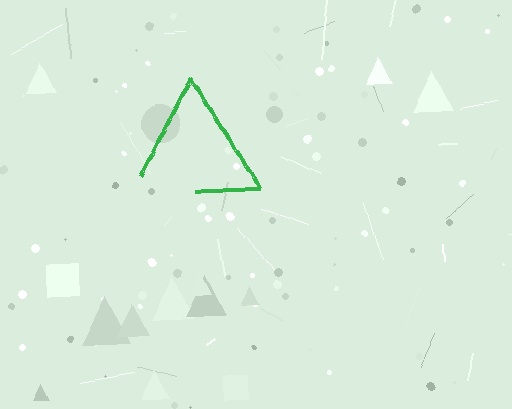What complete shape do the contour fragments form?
The contour fragments form a triangle.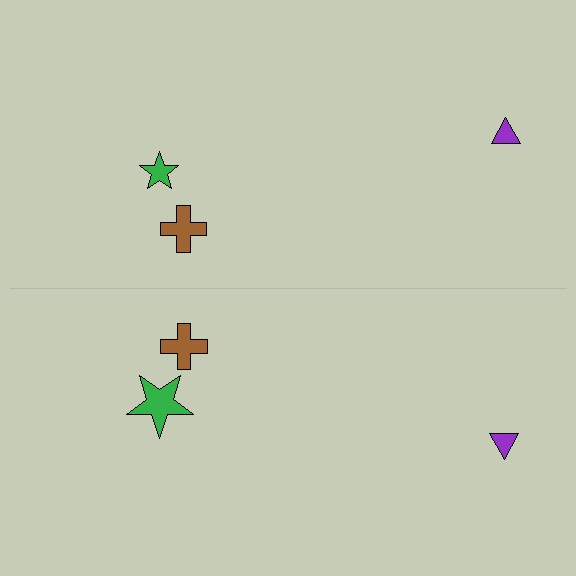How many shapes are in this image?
There are 6 shapes in this image.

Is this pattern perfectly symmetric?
No, the pattern is not perfectly symmetric. The green star on the bottom side has a different size than its mirror counterpart.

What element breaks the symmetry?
The green star on the bottom side has a different size than its mirror counterpart.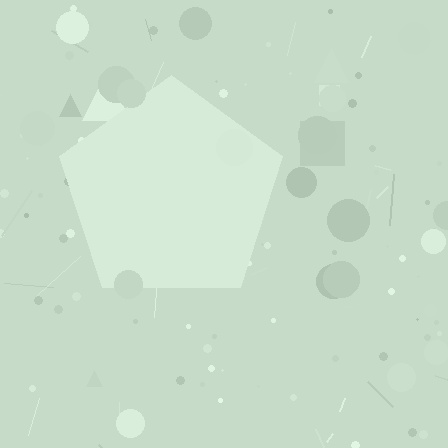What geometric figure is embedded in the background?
A pentagon is embedded in the background.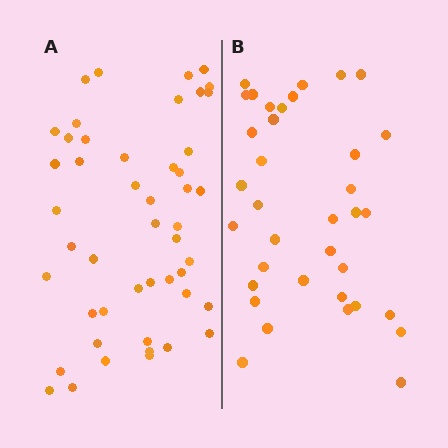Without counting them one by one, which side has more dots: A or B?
Region A (the left region) has more dots.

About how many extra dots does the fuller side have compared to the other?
Region A has roughly 12 or so more dots than region B.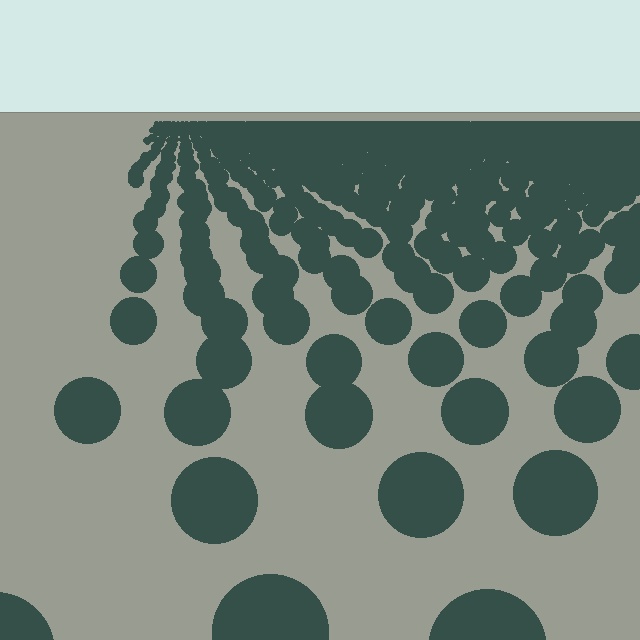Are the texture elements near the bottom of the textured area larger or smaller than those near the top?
Larger. Near the bottom, elements are closer to the viewer and appear at a bigger on-screen size.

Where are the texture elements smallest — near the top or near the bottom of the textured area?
Near the top.